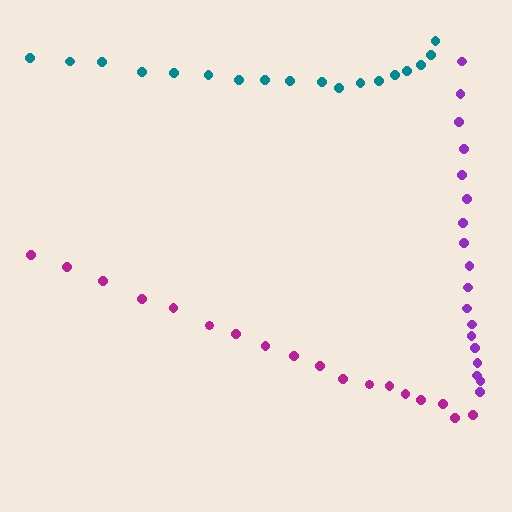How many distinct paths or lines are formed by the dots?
There are 3 distinct paths.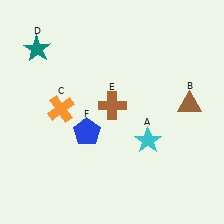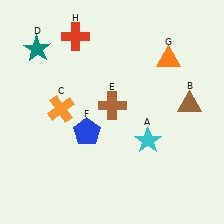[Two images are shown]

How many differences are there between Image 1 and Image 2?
There are 2 differences between the two images.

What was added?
An orange triangle (G), a red cross (H) were added in Image 2.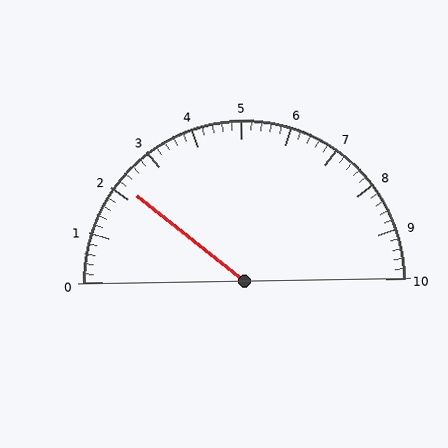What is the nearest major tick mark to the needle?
The nearest major tick mark is 2.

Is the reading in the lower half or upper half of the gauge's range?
The reading is in the lower half of the range (0 to 10).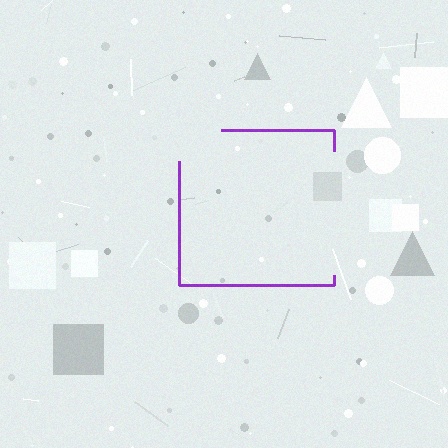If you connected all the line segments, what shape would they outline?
They would outline a square.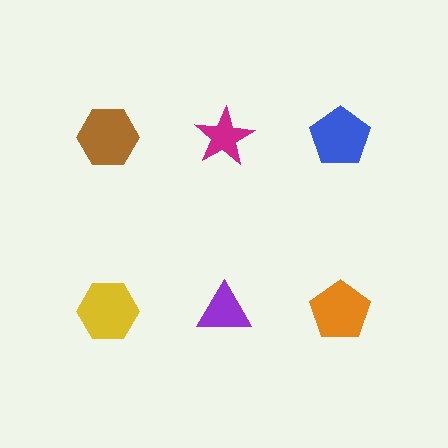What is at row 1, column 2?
A magenta star.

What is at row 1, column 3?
A blue pentagon.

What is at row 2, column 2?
A purple triangle.